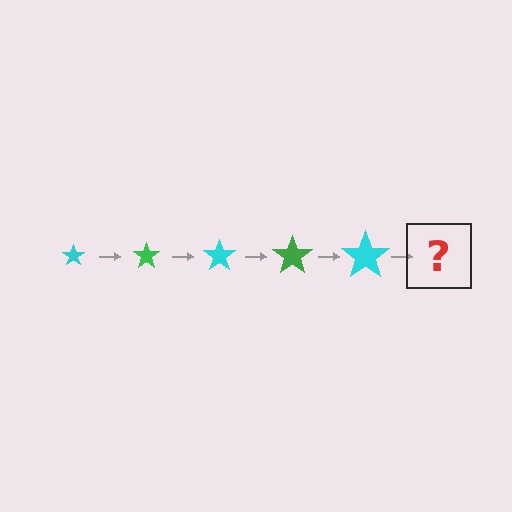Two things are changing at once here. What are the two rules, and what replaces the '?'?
The two rules are that the star grows larger each step and the color cycles through cyan and green. The '?' should be a green star, larger than the previous one.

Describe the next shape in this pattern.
It should be a green star, larger than the previous one.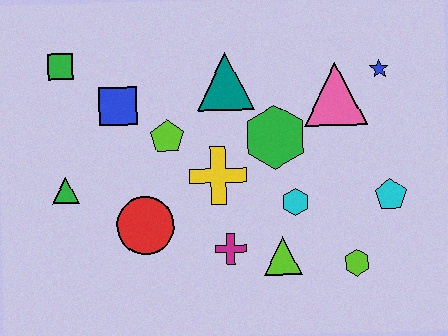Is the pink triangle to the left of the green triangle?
No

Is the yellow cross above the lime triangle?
Yes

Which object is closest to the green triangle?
The red circle is closest to the green triangle.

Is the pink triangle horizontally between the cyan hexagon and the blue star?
Yes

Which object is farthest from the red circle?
The blue star is farthest from the red circle.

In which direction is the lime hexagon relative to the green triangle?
The lime hexagon is to the right of the green triangle.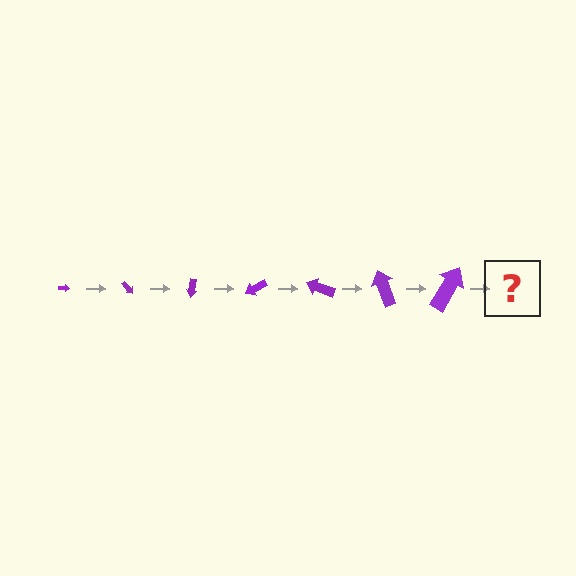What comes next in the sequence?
The next element should be an arrow, larger than the previous one and rotated 350 degrees from the start.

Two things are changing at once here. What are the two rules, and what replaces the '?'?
The two rules are that the arrow grows larger each step and it rotates 50 degrees each step. The '?' should be an arrow, larger than the previous one and rotated 350 degrees from the start.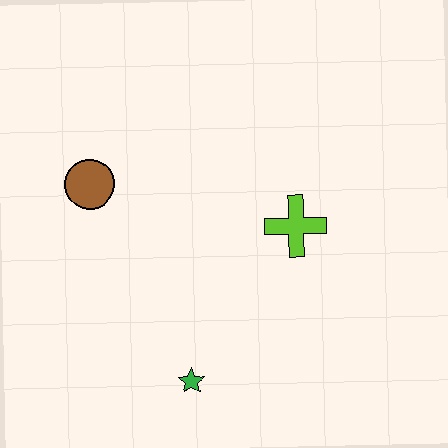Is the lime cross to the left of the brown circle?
No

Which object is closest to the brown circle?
The lime cross is closest to the brown circle.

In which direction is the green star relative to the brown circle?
The green star is below the brown circle.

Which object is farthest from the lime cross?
The brown circle is farthest from the lime cross.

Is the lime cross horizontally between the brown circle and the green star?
No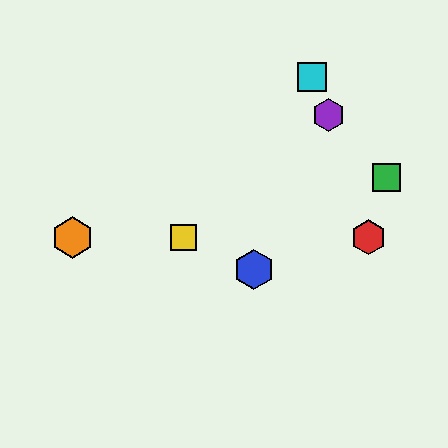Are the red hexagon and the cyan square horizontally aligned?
No, the red hexagon is at y≈237 and the cyan square is at y≈77.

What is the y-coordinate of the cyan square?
The cyan square is at y≈77.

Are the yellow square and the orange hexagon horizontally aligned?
Yes, both are at y≈237.